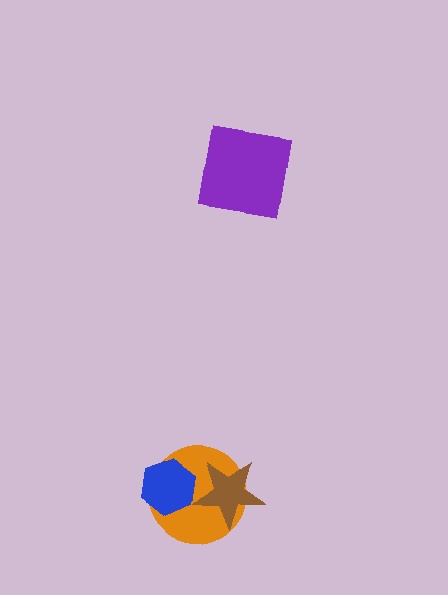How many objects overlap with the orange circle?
2 objects overlap with the orange circle.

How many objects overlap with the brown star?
1 object overlaps with the brown star.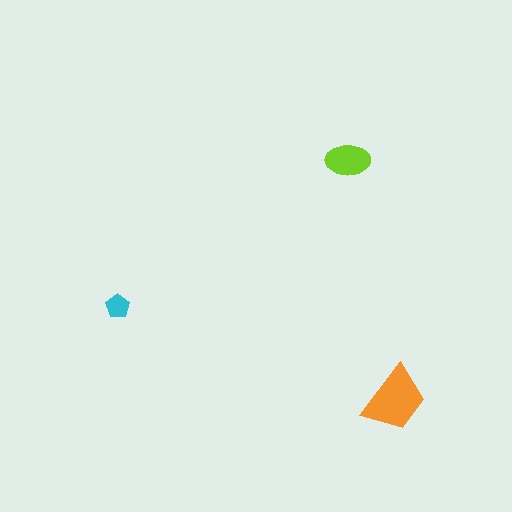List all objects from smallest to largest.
The cyan pentagon, the lime ellipse, the orange trapezoid.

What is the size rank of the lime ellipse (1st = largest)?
2nd.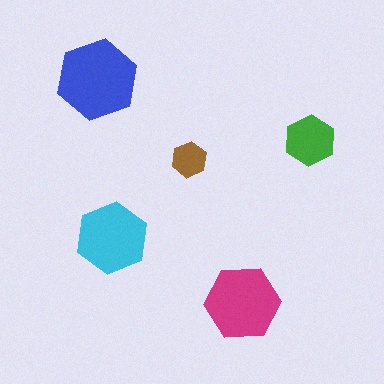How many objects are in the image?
There are 5 objects in the image.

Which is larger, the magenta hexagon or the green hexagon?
The magenta one.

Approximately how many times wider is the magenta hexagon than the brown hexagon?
About 2 times wider.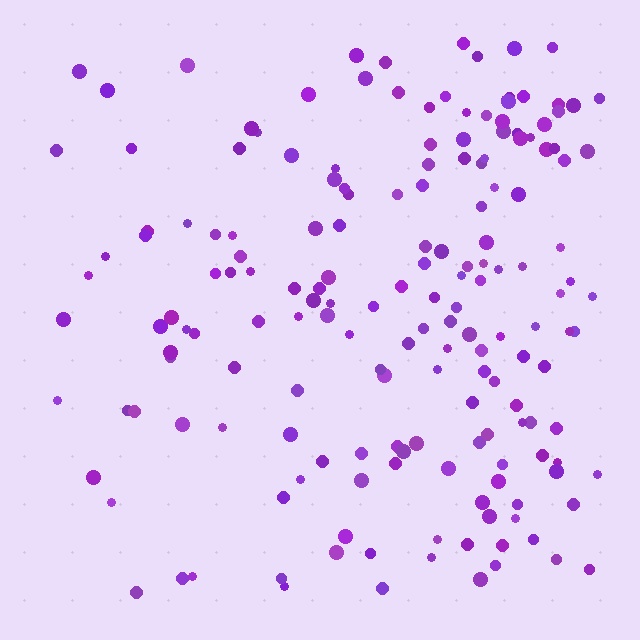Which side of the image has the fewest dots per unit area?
The left.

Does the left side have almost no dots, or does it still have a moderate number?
Still a moderate number, just noticeably fewer than the right.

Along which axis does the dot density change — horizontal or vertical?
Horizontal.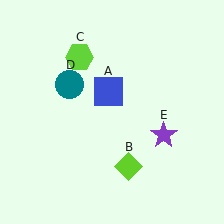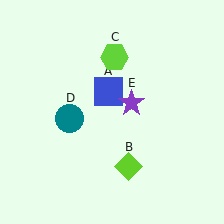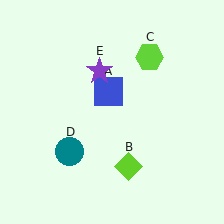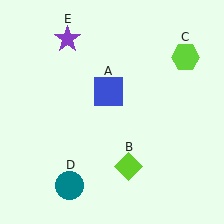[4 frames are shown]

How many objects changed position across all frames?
3 objects changed position: lime hexagon (object C), teal circle (object D), purple star (object E).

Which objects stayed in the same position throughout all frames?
Blue square (object A) and lime diamond (object B) remained stationary.